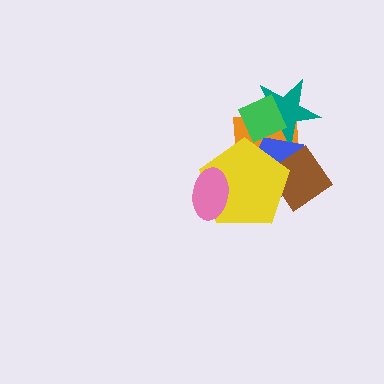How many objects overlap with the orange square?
5 objects overlap with the orange square.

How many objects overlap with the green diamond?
3 objects overlap with the green diamond.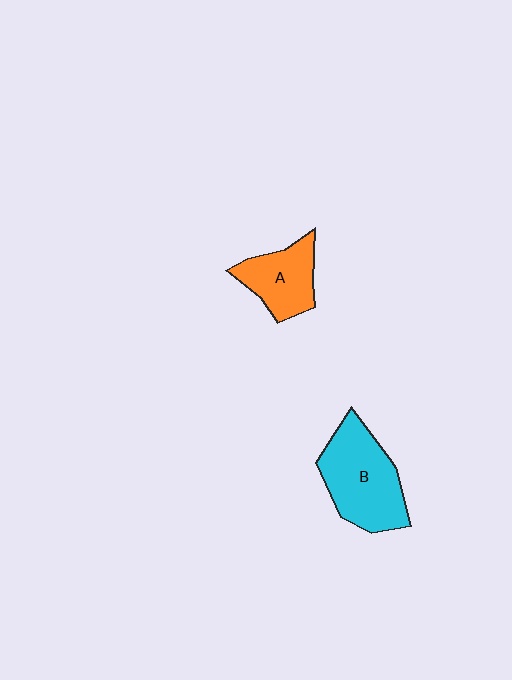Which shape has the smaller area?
Shape A (orange).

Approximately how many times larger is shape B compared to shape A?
Approximately 1.6 times.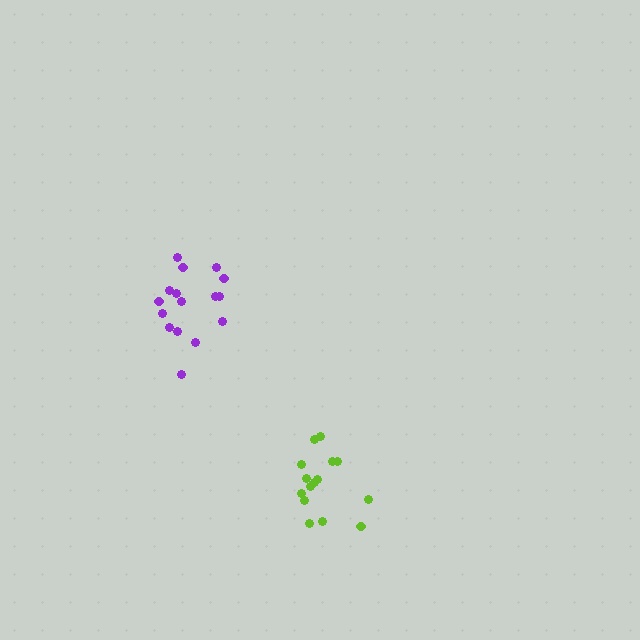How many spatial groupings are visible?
There are 2 spatial groupings.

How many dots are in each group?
Group 1: 16 dots, Group 2: 15 dots (31 total).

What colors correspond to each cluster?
The clusters are colored: purple, lime.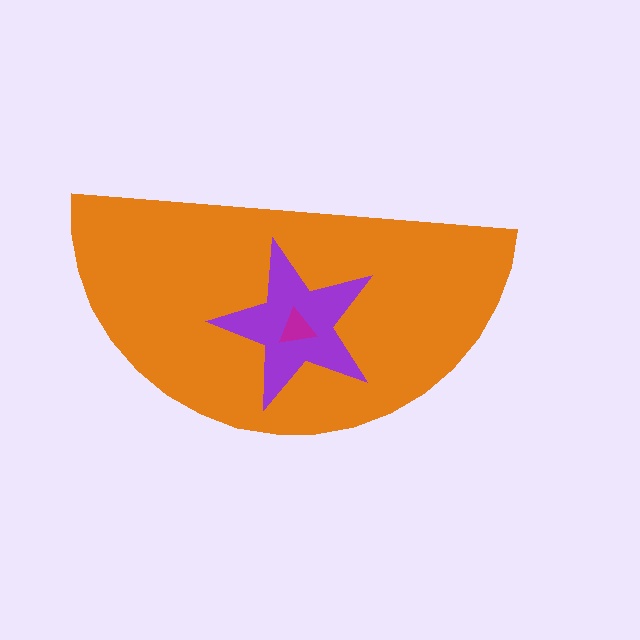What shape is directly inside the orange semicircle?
The purple star.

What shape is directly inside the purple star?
The magenta triangle.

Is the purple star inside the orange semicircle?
Yes.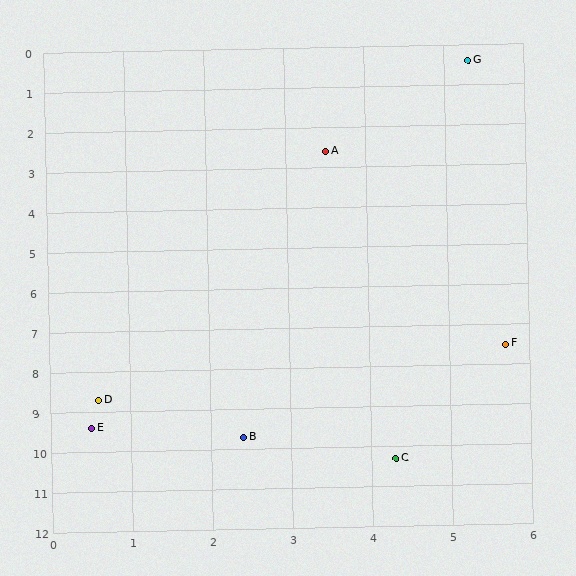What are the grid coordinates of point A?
Point A is at approximately (3.5, 2.6).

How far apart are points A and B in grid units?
Points A and B are about 7.2 grid units apart.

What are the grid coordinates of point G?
Point G is at approximately (5.3, 0.4).